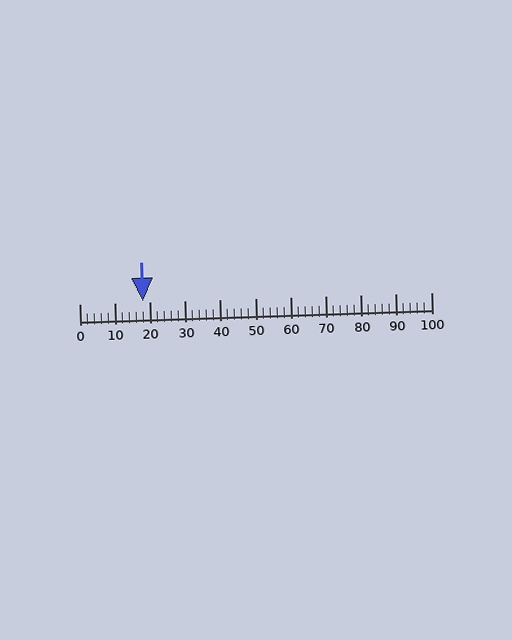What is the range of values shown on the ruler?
The ruler shows values from 0 to 100.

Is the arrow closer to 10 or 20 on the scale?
The arrow is closer to 20.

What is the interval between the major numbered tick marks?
The major tick marks are spaced 10 units apart.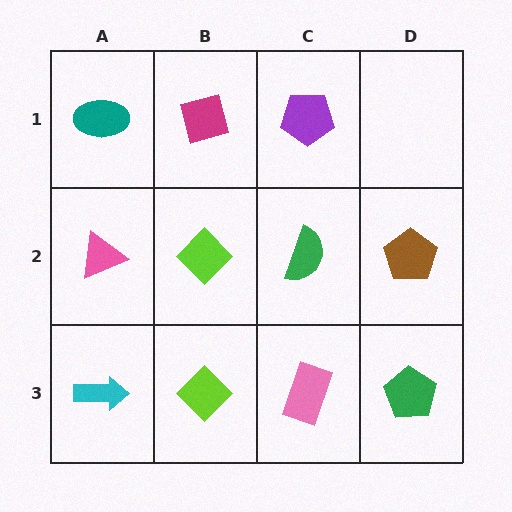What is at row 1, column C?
A purple pentagon.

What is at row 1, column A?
A teal ellipse.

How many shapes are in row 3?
4 shapes.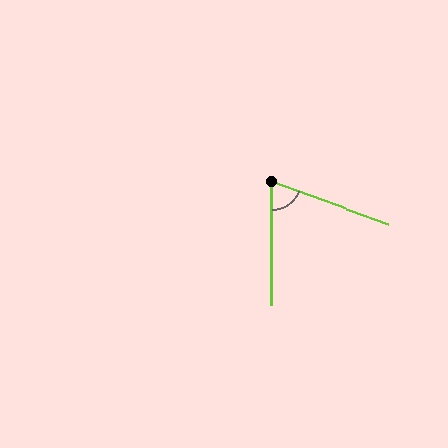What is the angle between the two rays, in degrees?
Approximately 70 degrees.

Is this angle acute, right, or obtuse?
It is acute.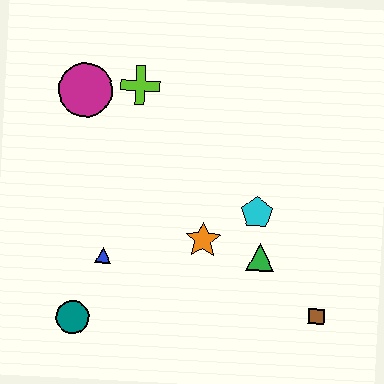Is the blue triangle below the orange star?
Yes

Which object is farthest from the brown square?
The magenta circle is farthest from the brown square.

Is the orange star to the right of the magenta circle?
Yes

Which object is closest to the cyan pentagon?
The green triangle is closest to the cyan pentagon.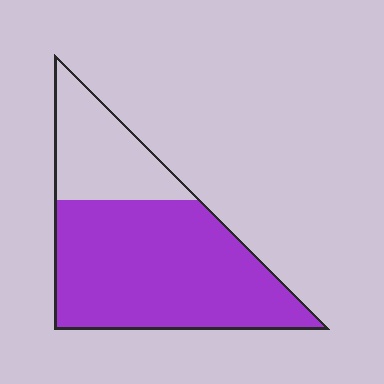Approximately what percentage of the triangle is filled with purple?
Approximately 70%.